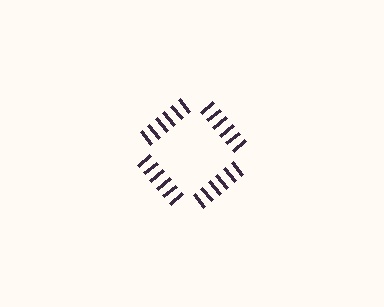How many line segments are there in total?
24 — 6 along each of the 4 edges.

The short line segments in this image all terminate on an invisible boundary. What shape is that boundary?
An illusory square — the line segments terminate on its edges but no continuous stroke is drawn.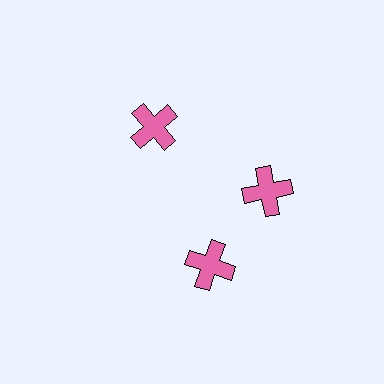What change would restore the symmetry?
The symmetry would be restored by rotating it back into even spacing with its neighbors so that all 3 crosses sit at equal angles and equal distance from the center.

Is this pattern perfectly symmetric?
No. The 3 pink crosses are arranged in a ring, but one element near the 7 o'clock position is rotated out of alignment along the ring, breaking the 3-fold rotational symmetry.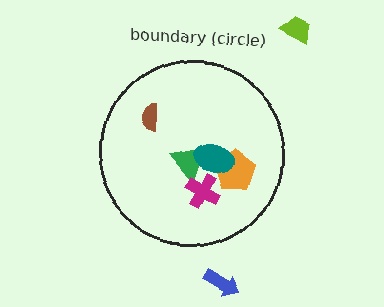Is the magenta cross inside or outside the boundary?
Inside.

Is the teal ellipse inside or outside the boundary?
Inside.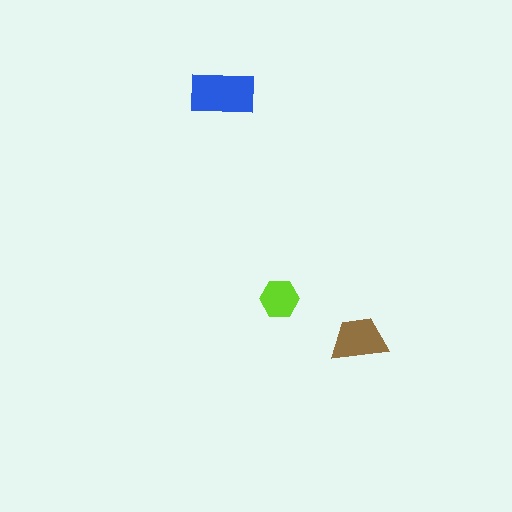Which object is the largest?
The blue rectangle.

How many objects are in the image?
There are 3 objects in the image.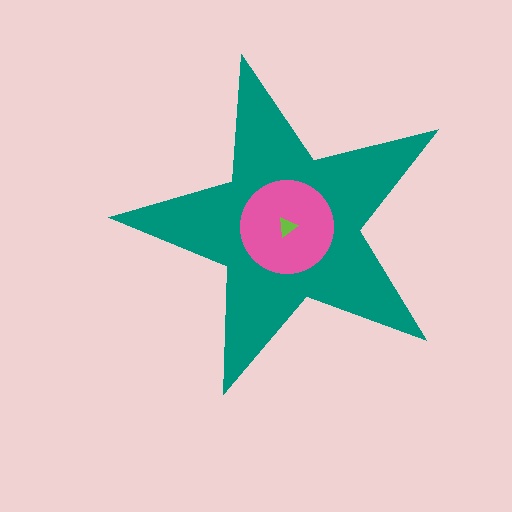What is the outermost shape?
The teal star.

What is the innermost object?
The lime triangle.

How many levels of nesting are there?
3.